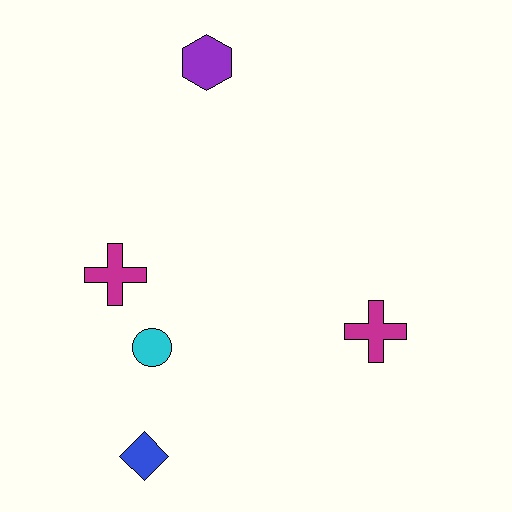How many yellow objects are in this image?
There are no yellow objects.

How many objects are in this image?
There are 5 objects.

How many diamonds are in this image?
There is 1 diamond.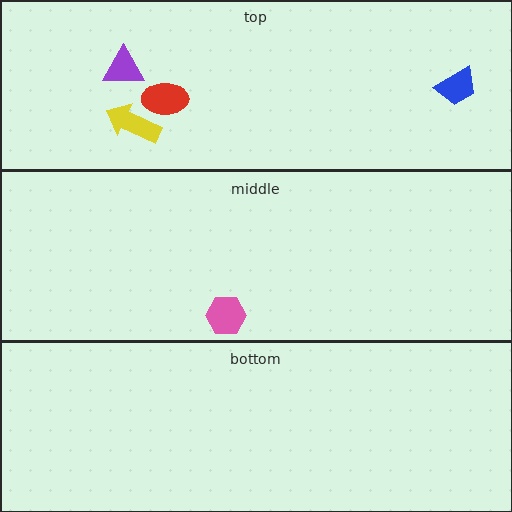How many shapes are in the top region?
4.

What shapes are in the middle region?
The pink hexagon.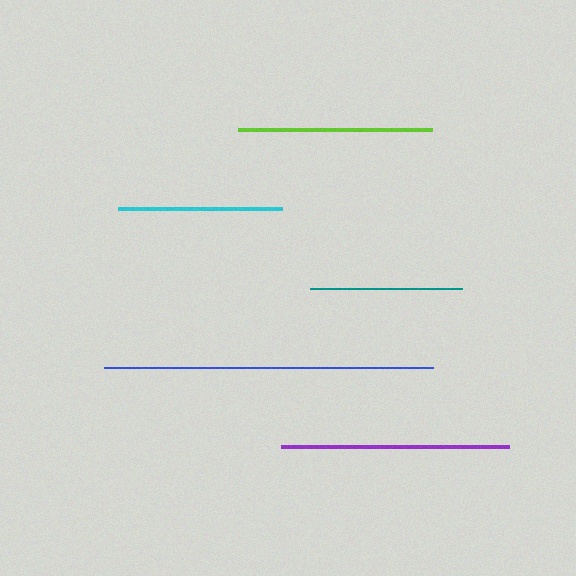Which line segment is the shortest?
The teal line is the shortest at approximately 153 pixels.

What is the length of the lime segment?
The lime segment is approximately 194 pixels long.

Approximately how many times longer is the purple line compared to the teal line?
The purple line is approximately 1.5 times the length of the teal line.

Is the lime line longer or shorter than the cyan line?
The lime line is longer than the cyan line.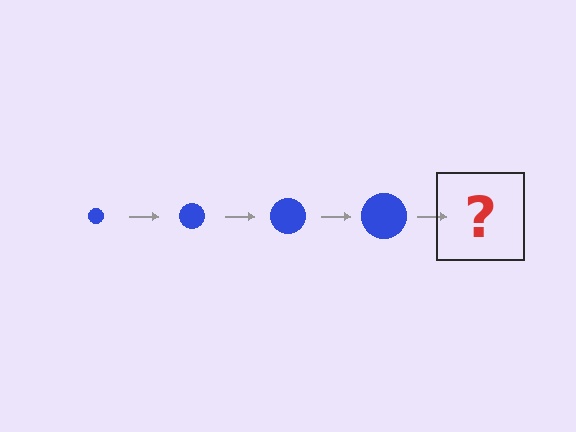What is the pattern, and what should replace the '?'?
The pattern is that the circle gets progressively larger each step. The '?' should be a blue circle, larger than the previous one.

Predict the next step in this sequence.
The next step is a blue circle, larger than the previous one.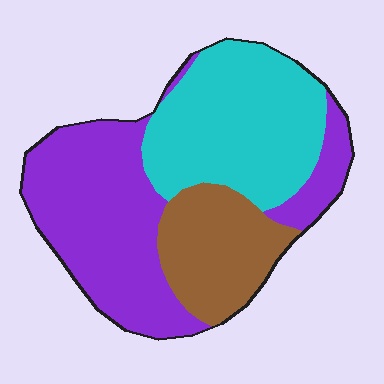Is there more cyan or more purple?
Purple.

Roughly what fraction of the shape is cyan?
Cyan takes up about three eighths (3/8) of the shape.